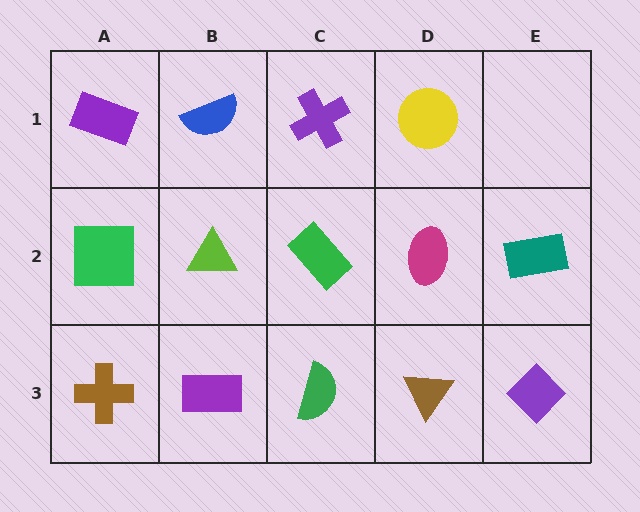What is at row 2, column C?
A green rectangle.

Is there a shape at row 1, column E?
No, that cell is empty.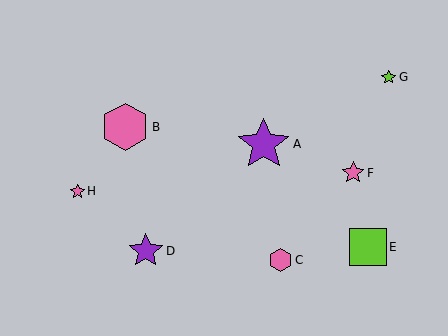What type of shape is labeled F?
Shape F is a pink star.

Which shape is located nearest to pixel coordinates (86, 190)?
The pink star (labeled H) at (77, 191) is nearest to that location.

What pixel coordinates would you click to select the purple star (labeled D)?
Click at (146, 251) to select the purple star D.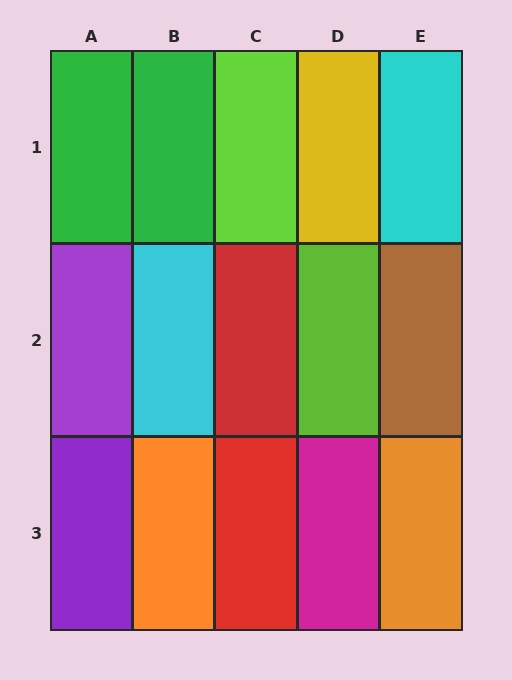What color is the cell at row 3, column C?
Red.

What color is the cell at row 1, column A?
Green.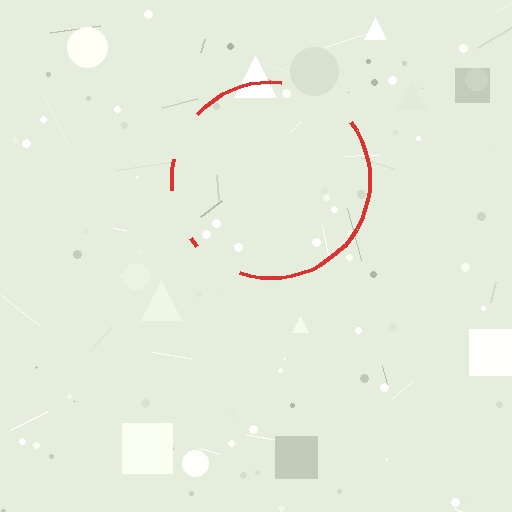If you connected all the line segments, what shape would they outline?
They would outline a circle.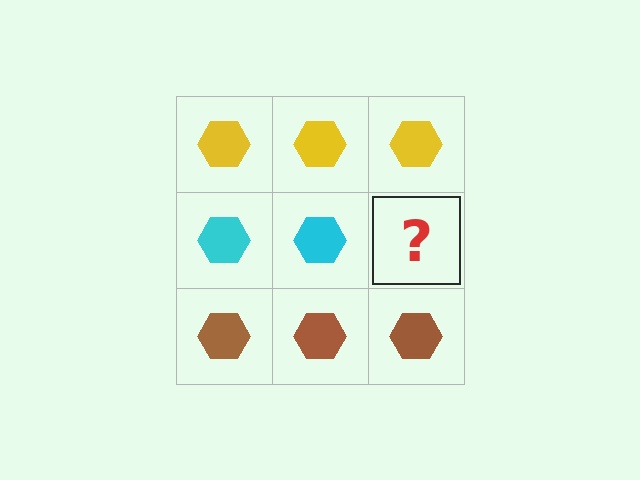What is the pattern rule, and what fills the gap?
The rule is that each row has a consistent color. The gap should be filled with a cyan hexagon.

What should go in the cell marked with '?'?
The missing cell should contain a cyan hexagon.